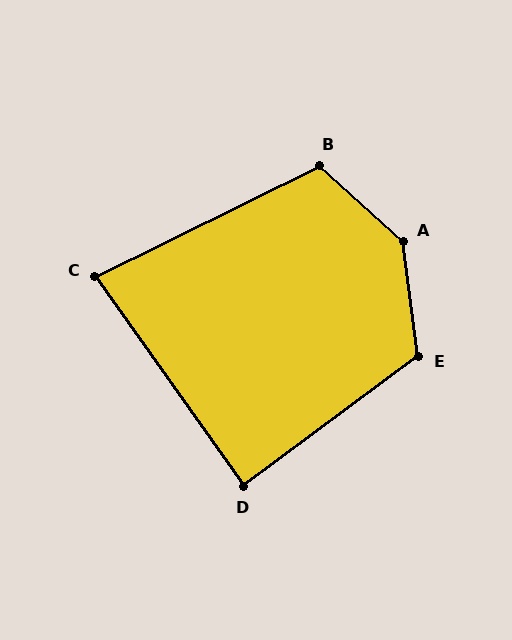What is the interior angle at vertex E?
Approximately 119 degrees (obtuse).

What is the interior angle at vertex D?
Approximately 89 degrees (approximately right).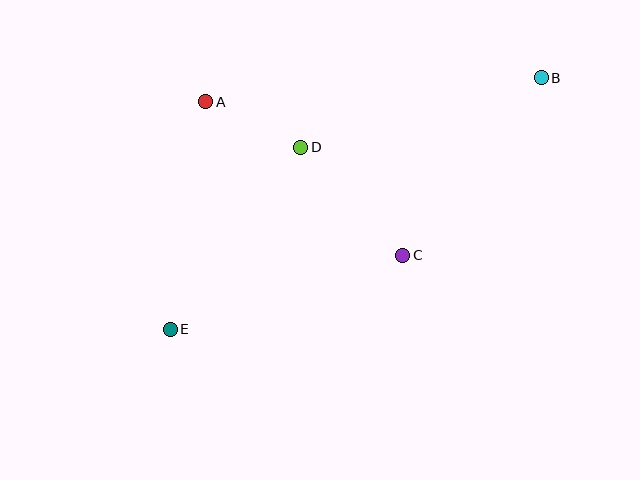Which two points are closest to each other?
Points A and D are closest to each other.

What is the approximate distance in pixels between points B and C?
The distance between B and C is approximately 225 pixels.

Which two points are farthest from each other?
Points B and E are farthest from each other.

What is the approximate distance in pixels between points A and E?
The distance between A and E is approximately 230 pixels.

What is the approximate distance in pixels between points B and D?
The distance between B and D is approximately 250 pixels.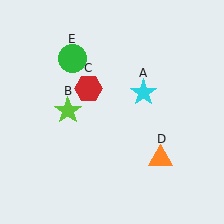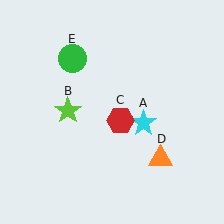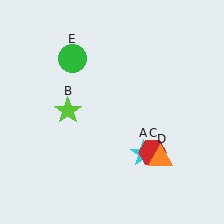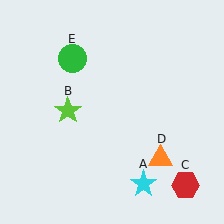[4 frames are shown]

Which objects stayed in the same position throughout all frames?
Lime star (object B) and orange triangle (object D) and green circle (object E) remained stationary.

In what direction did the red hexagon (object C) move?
The red hexagon (object C) moved down and to the right.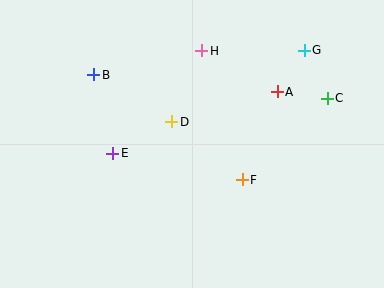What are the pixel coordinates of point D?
Point D is at (172, 122).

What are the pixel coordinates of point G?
Point G is at (304, 50).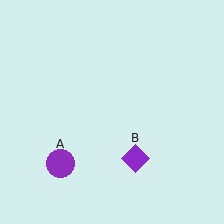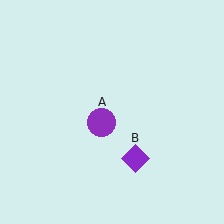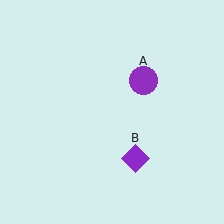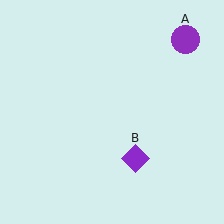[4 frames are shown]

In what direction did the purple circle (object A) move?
The purple circle (object A) moved up and to the right.